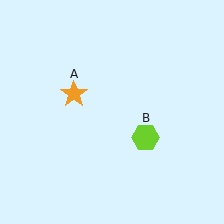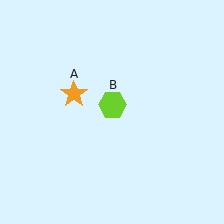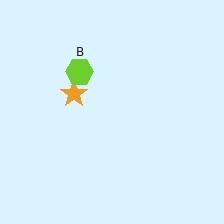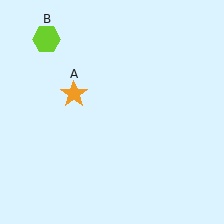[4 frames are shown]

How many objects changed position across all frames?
1 object changed position: lime hexagon (object B).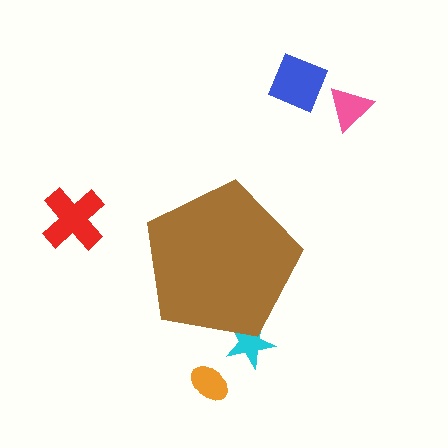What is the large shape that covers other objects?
A brown pentagon.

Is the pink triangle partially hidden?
No, the pink triangle is fully visible.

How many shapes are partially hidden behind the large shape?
1 shape is partially hidden.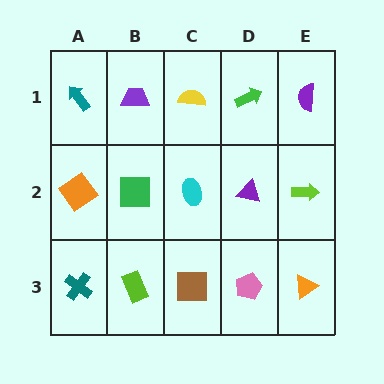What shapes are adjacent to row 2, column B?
A purple trapezoid (row 1, column B), a lime rectangle (row 3, column B), an orange diamond (row 2, column A), a cyan ellipse (row 2, column C).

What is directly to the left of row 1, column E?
A green arrow.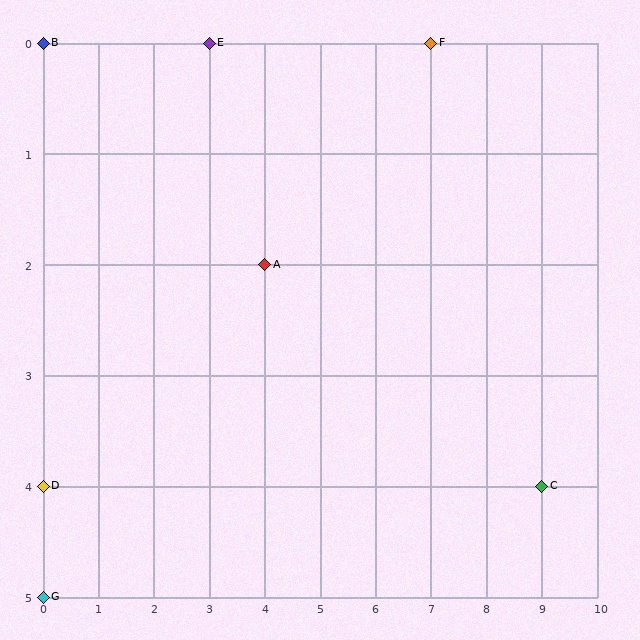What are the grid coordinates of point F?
Point F is at grid coordinates (7, 0).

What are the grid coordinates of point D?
Point D is at grid coordinates (0, 4).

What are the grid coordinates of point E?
Point E is at grid coordinates (3, 0).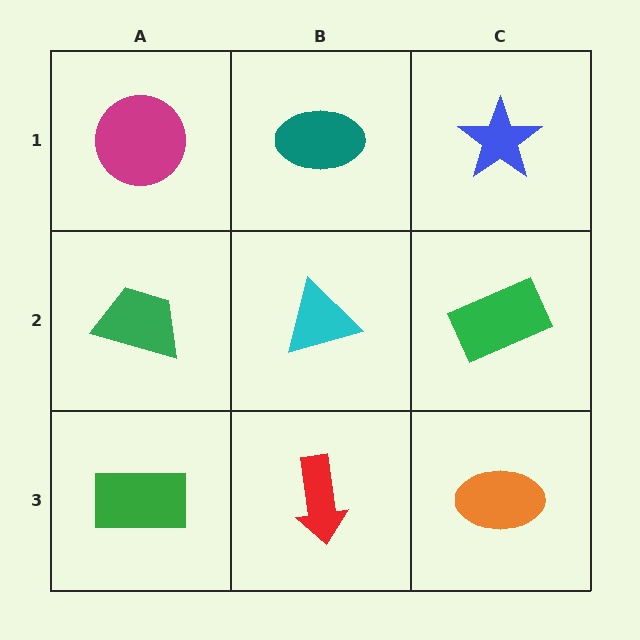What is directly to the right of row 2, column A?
A cyan triangle.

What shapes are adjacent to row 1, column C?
A green rectangle (row 2, column C), a teal ellipse (row 1, column B).